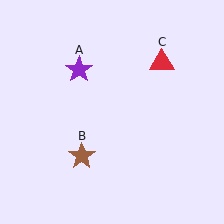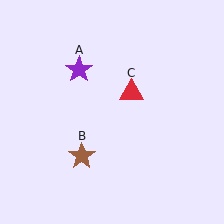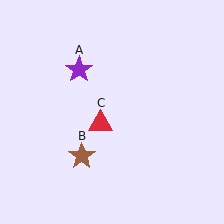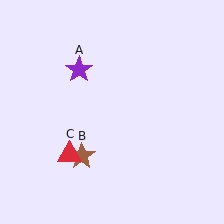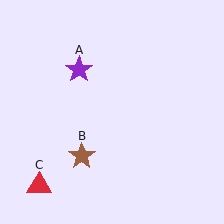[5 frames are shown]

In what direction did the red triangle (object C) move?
The red triangle (object C) moved down and to the left.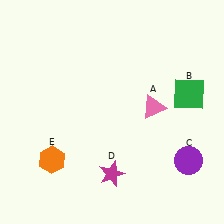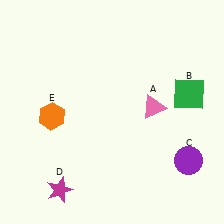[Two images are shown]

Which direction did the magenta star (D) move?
The magenta star (D) moved left.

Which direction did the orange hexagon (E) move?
The orange hexagon (E) moved up.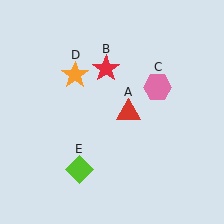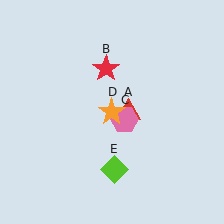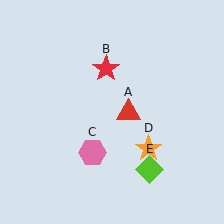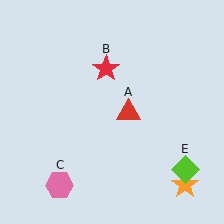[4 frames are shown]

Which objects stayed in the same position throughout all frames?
Red triangle (object A) and red star (object B) remained stationary.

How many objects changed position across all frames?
3 objects changed position: pink hexagon (object C), orange star (object D), lime diamond (object E).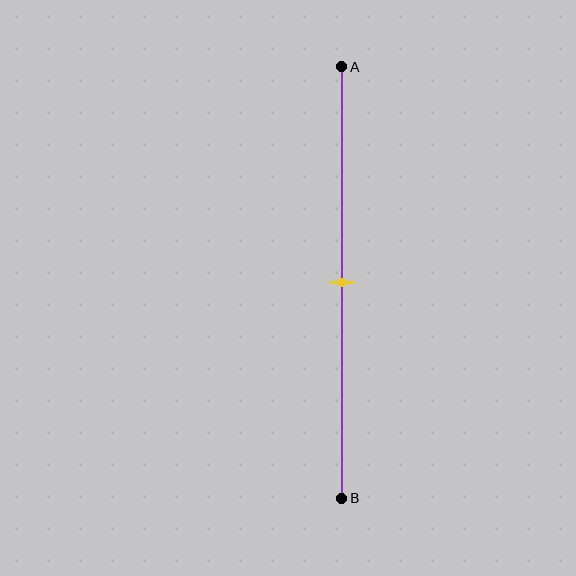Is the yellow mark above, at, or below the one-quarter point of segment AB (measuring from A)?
The yellow mark is below the one-quarter point of segment AB.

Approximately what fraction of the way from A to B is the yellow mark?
The yellow mark is approximately 50% of the way from A to B.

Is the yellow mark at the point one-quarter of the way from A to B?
No, the mark is at about 50% from A, not at the 25% one-quarter point.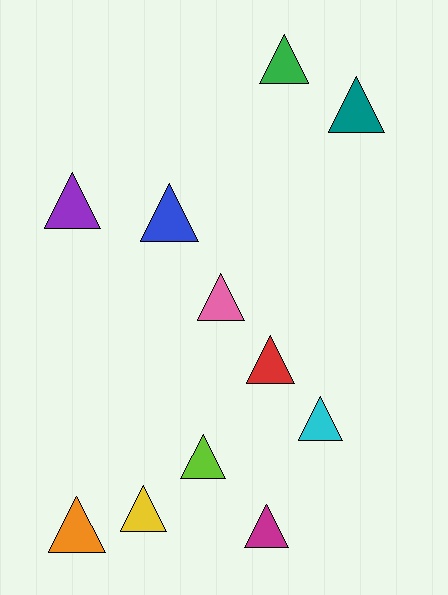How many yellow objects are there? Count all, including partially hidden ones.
There is 1 yellow object.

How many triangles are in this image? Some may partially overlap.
There are 11 triangles.